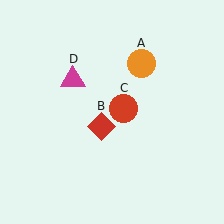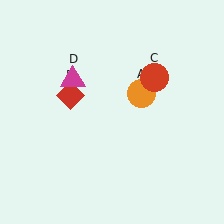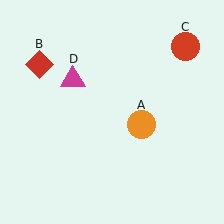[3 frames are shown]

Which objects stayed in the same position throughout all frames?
Magenta triangle (object D) remained stationary.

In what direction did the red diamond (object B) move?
The red diamond (object B) moved up and to the left.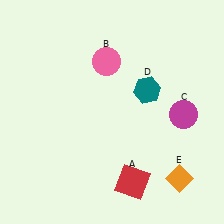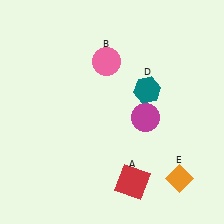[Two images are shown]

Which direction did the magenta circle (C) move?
The magenta circle (C) moved left.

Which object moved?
The magenta circle (C) moved left.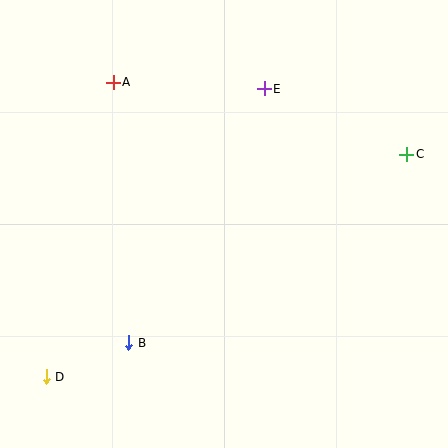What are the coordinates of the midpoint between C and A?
The midpoint between C and A is at (260, 118).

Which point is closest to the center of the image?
Point E at (264, 89) is closest to the center.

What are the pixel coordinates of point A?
Point A is at (113, 82).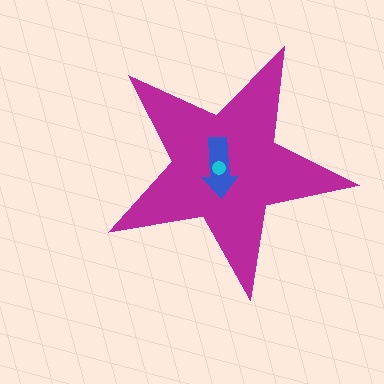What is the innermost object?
The cyan circle.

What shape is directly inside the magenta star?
The blue arrow.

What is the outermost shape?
The magenta star.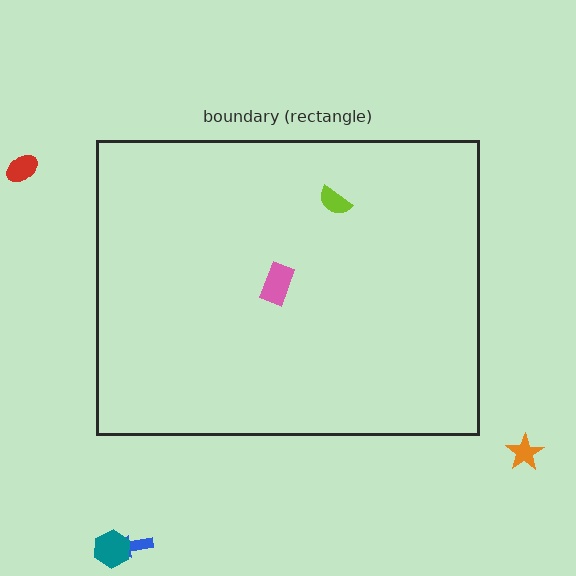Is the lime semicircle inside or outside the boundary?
Inside.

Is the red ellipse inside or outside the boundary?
Outside.